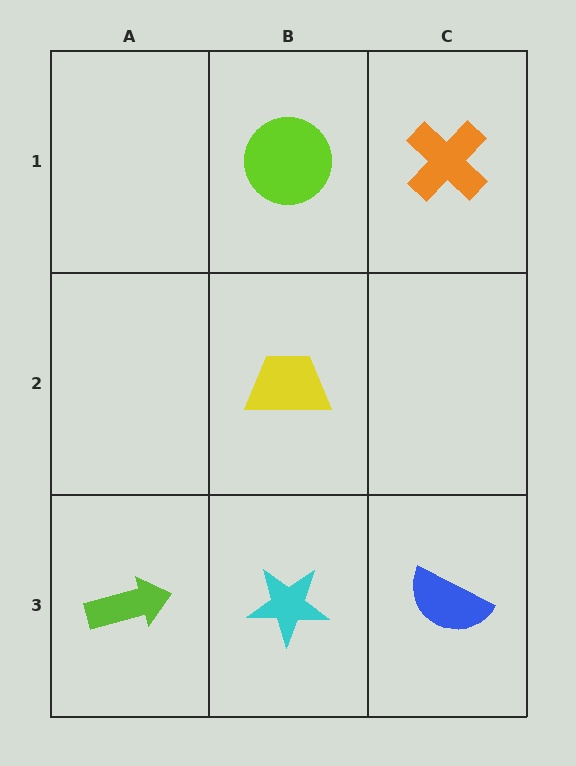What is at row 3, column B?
A cyan star.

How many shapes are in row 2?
1 shape.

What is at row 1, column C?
An orange cross.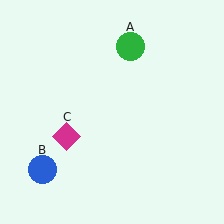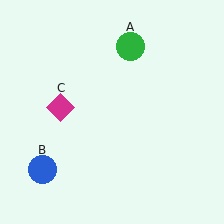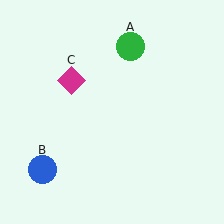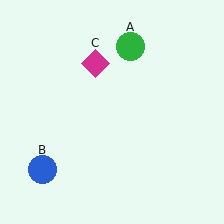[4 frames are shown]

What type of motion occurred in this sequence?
The magenta diamond (object C) rotated clockwise around the center of the scene.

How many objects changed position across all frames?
1 object changed position: magenta diamond (object C).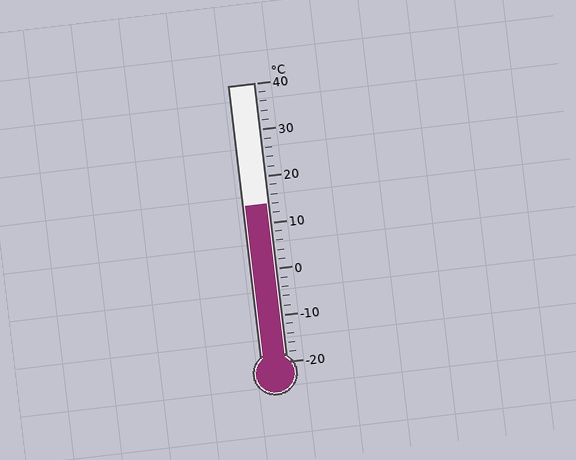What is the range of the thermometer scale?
The thermometer scale ranges from -20°C to 40°C.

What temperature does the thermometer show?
The thermometer shows approximately 14°C.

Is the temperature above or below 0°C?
The temperature is above 0°C.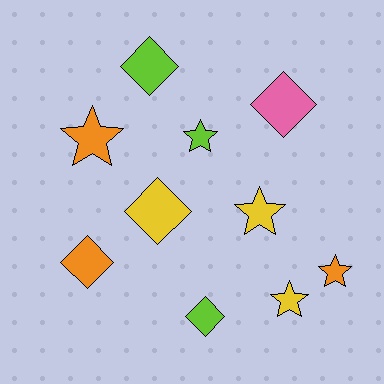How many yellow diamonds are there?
There is 1 yellow diamond.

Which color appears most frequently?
Orange, with 3 objects.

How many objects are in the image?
There are 10 objects.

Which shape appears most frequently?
Diamond, with 5 objects.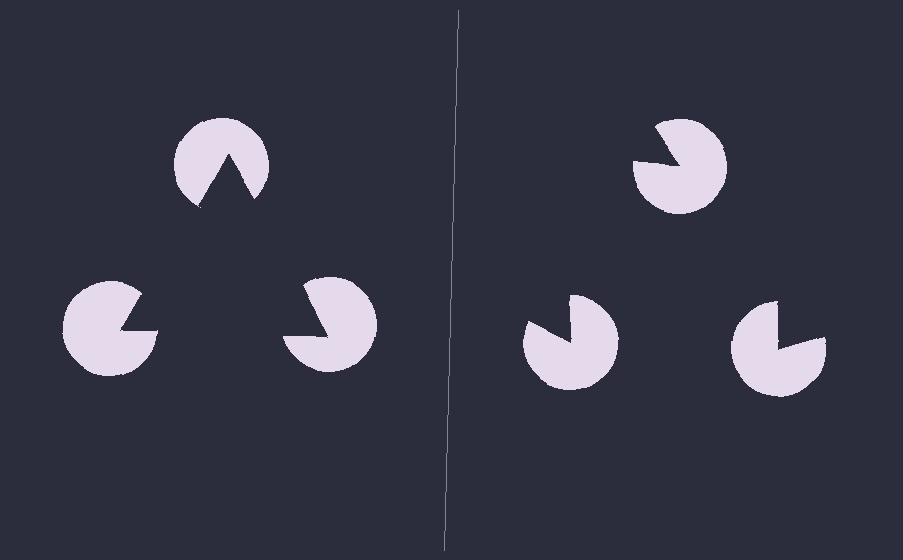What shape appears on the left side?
An illusory triangle.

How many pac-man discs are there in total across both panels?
6 — 3 on each side.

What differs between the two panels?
The pac-man discs are positioned identically on both sides; only the wedge orientations differ. On the left they align to a triangle; on the right they are misaligned.